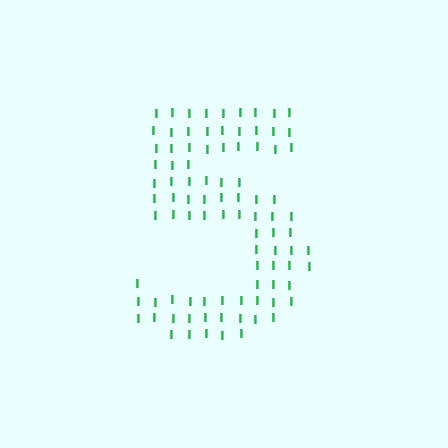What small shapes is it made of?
It is made of small letter I's.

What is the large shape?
The large shape is the digit 5.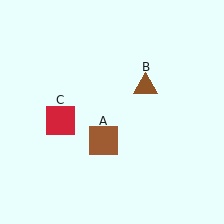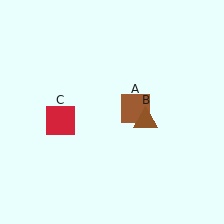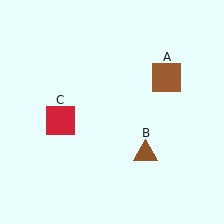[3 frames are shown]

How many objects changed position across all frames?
2 objects changed position: brown square (object A), brown triangle (object B).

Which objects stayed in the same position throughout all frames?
Red square (object C) remained stationary.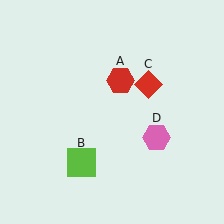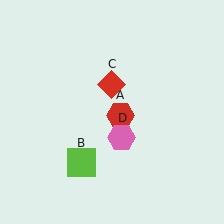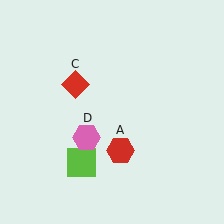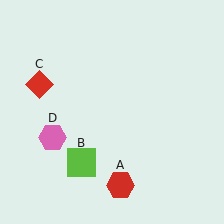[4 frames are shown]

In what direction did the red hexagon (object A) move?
The red hexagon (object A) moved down.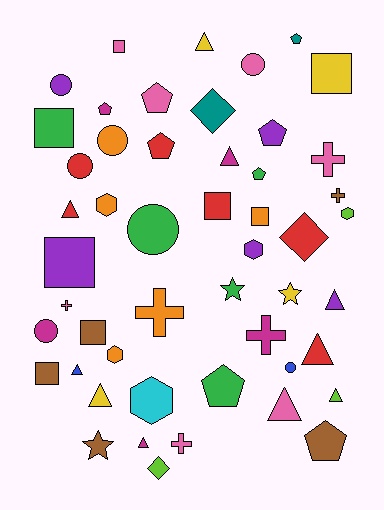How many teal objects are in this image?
There are 2 teal objects.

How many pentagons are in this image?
There are 8 pentagons.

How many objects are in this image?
There are 50 objects.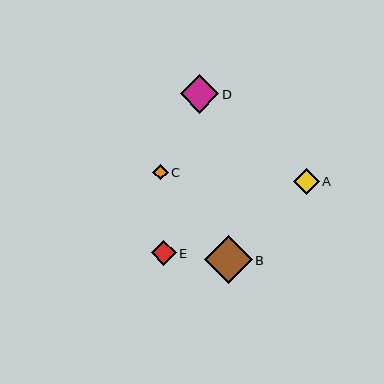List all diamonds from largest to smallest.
From largest to smallest: B, D, A, E, C.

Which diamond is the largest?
Diamond B is the largest with a size of approximately 48 pixels.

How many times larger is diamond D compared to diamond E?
Diamond D is approximately 1.6 times the size of diamond E.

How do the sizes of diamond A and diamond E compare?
Diamond A and diamond E are approximately the same size.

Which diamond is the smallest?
Diamond C is the smallest with a size of approximately 16 pixels.